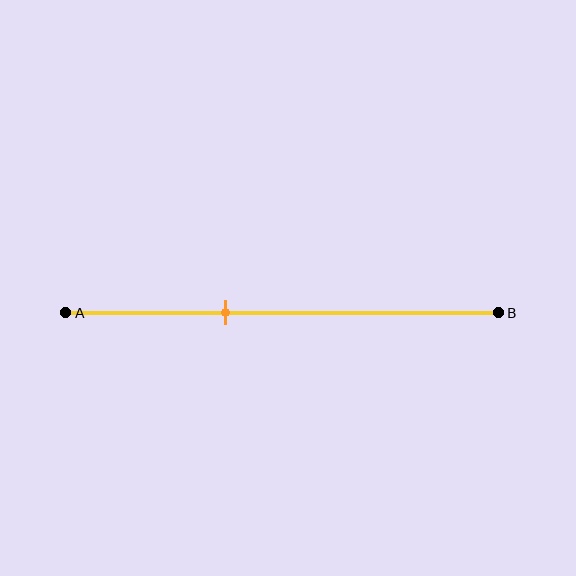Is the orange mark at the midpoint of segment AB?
No, the mark is at about 35% from A, not at the 50% midpoint.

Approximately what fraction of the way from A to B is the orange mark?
The orange mark is approximately 35% of the way from A to B.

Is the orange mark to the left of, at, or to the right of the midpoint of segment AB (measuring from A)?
The orange mark is to the left of the midpoint of segment AB.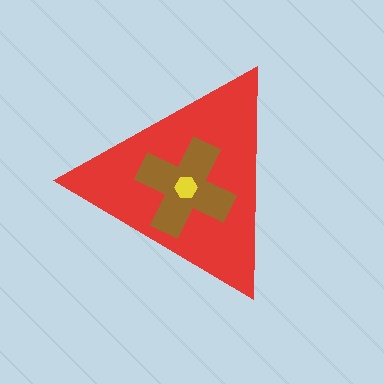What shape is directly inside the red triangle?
The brown cross.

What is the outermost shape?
The red triangle.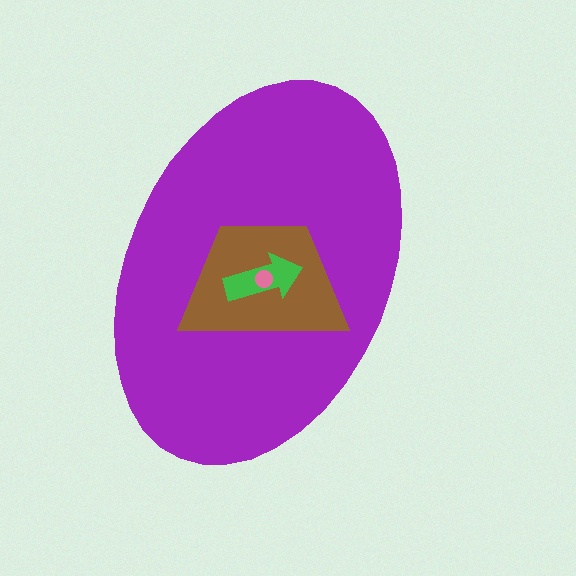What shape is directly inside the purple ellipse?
The brown trapezoid.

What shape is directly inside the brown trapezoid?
The green arrow.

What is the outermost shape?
The purple ellipse.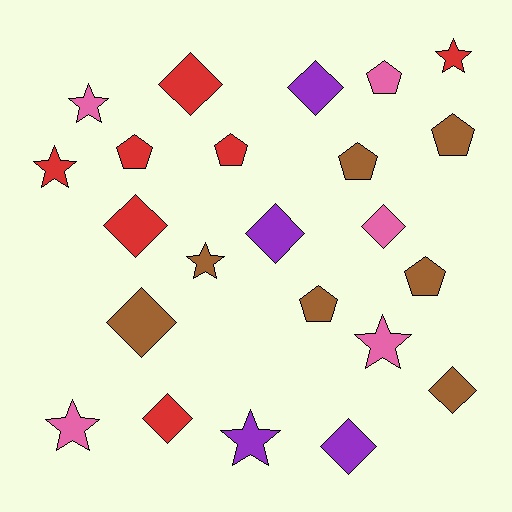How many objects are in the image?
There are 23 objects.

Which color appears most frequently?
Red, with 7 objects.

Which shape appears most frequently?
Diamond, with 9 objects.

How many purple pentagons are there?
There are no purple pentagons.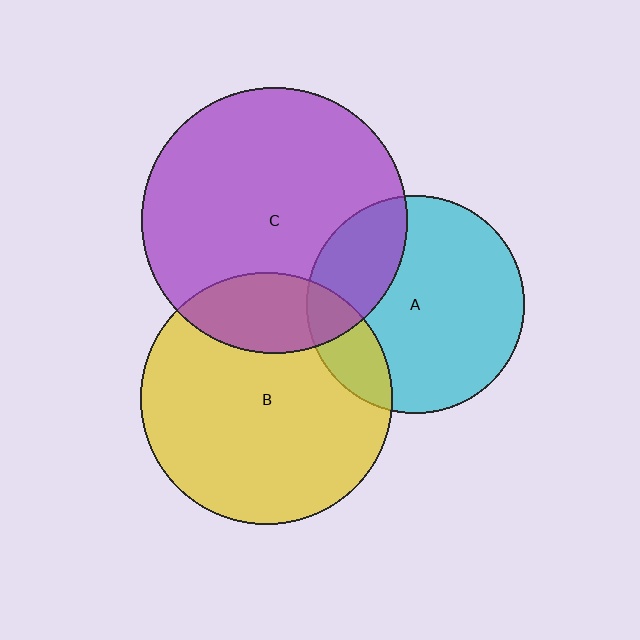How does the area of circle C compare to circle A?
Approximately 1.5 times.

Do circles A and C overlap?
Yes.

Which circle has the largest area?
Circle C (purple).